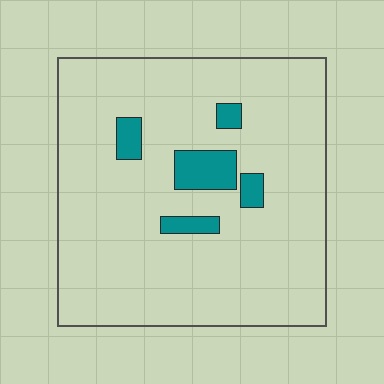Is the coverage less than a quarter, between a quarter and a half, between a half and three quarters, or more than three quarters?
Less than a quarter.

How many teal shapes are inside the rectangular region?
5.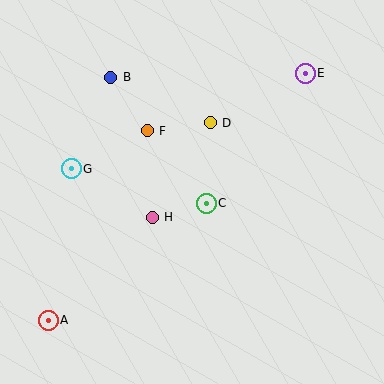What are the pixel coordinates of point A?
Point A is at (48, 320).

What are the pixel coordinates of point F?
Point F is at (147, 131).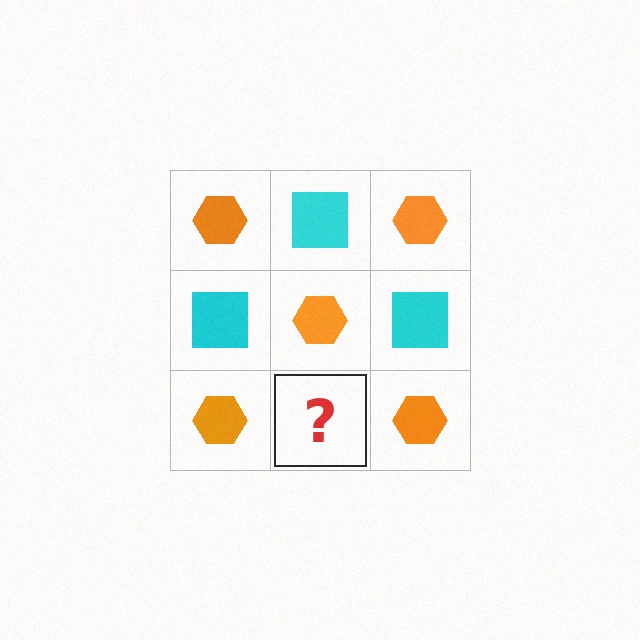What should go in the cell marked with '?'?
The missing cell should contain a cyan square.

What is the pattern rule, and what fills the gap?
The rule is that it alternates orange hexagon and cyan square in a checkerboard pattern. The gap should be filled with a cyan square.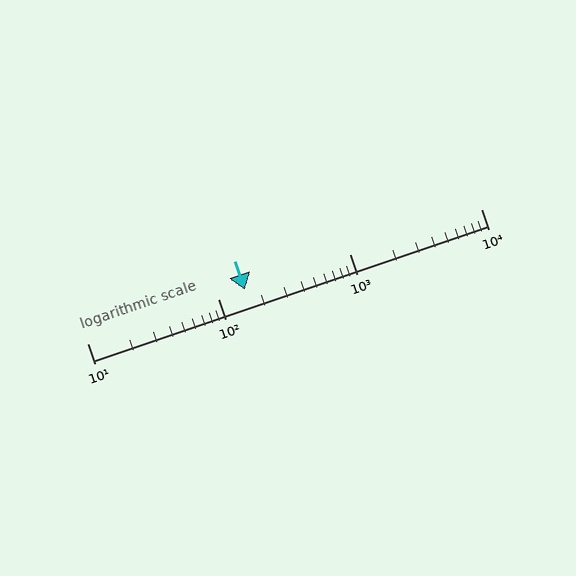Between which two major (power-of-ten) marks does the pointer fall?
The pointer is between 100 and 1000.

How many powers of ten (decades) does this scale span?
The scale spans 3 decades, from 10 to 10000.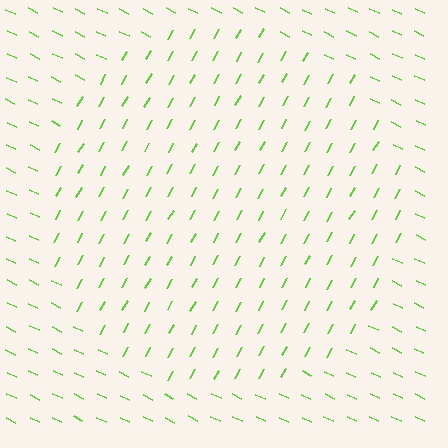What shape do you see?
I see a circle.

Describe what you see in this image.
The image is filled with small lime line segments. A circle region in the image has lines oriented differently from the surrounding lines, creating a visible texture boundary.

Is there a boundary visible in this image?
Yes, there is a texture boundary formed by a change in line orientation.